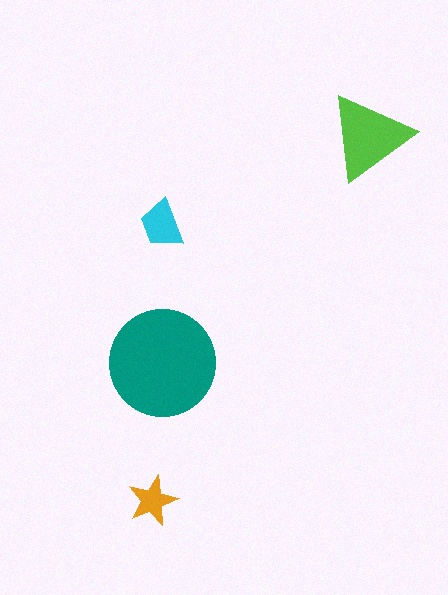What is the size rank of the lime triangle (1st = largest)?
2nd.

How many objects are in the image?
There are 4 objects in the image.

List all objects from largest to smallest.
The teal circle, the lime triangle, the cyan trapezoid, the orange star.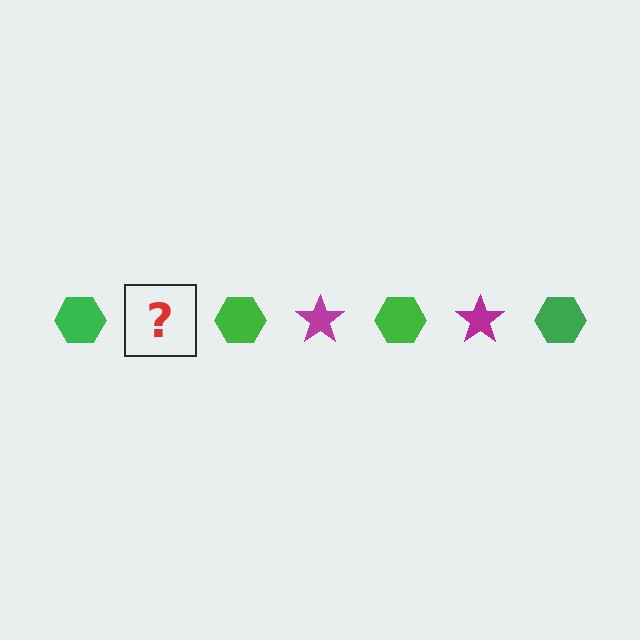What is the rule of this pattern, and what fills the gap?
The rule is that the pattern alternates between green hexagon and magenta star. The gap should be filled with a magenta star.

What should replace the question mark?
The question mark should be replaced with a magenta star.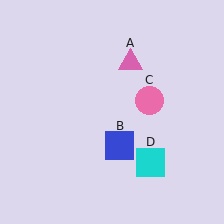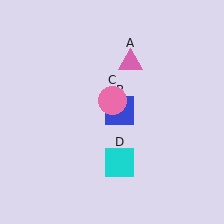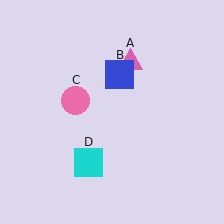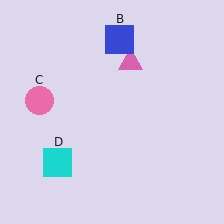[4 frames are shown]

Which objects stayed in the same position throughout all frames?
Pink triangle (object A) remained stationary.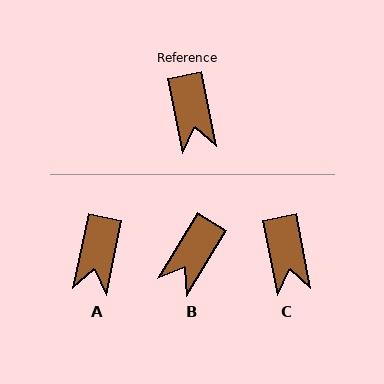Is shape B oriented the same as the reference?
No, it is off by about 42 degrees.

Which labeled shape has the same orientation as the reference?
C.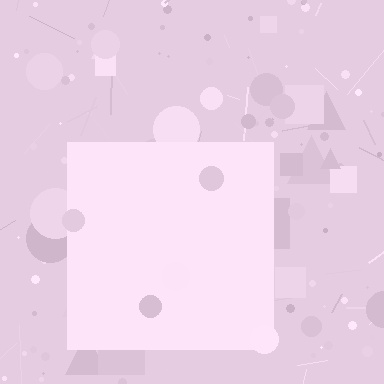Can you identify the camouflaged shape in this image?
The camouflaged shape is a square.